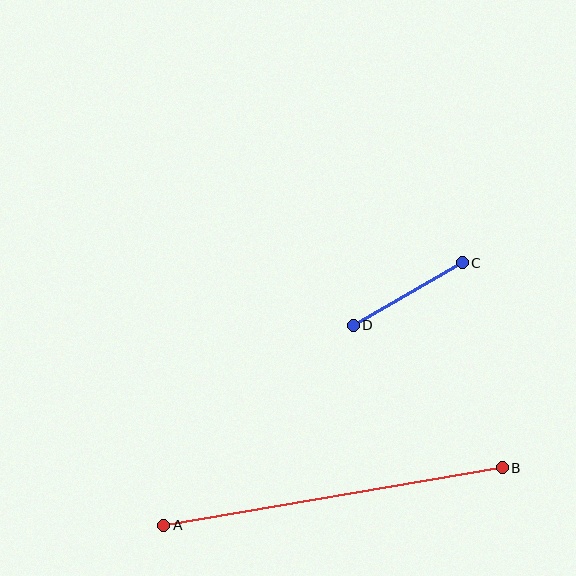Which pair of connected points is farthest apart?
Points A and B are farthest apart.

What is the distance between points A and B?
The distance is approximately 343 pixels.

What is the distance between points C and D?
The distance is approximately 126 pixels.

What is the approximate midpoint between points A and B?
The midpoint is at approximately (333, 496) pixels.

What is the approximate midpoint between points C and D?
The midpoint is at approximately (408, 294) pixels.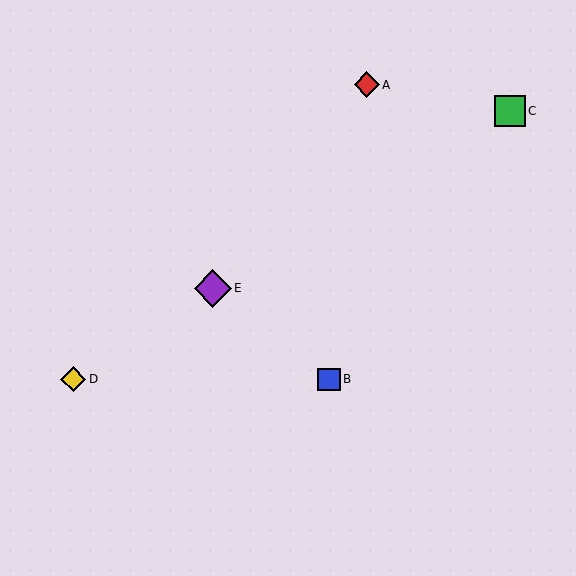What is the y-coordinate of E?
Object E is at y≈288.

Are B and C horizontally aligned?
No, B is at y≈379 and C is at y≈111.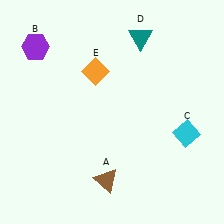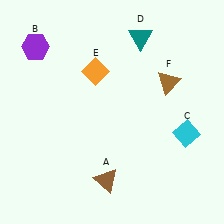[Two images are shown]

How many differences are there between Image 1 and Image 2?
There is 1 difference between the two images.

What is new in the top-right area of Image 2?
A brown triangle (F) was added in the top-right area of Image 2.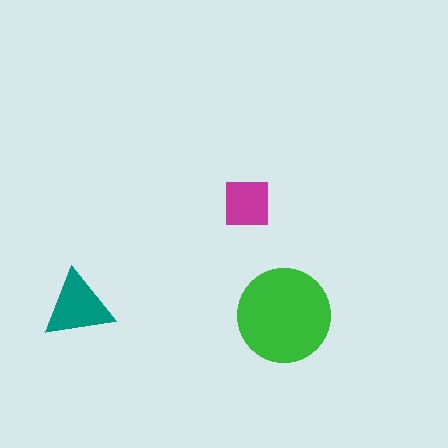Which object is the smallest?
The magenta square.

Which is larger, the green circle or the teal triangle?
The green circle.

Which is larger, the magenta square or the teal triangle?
The teal triangle.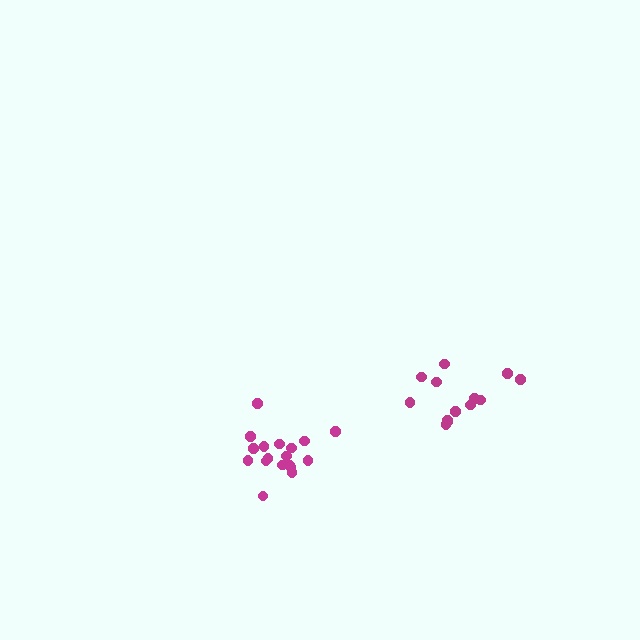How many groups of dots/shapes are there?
There are 2 groups.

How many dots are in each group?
Group 1: 13 dots, Group 2: 18 dots (31 total).